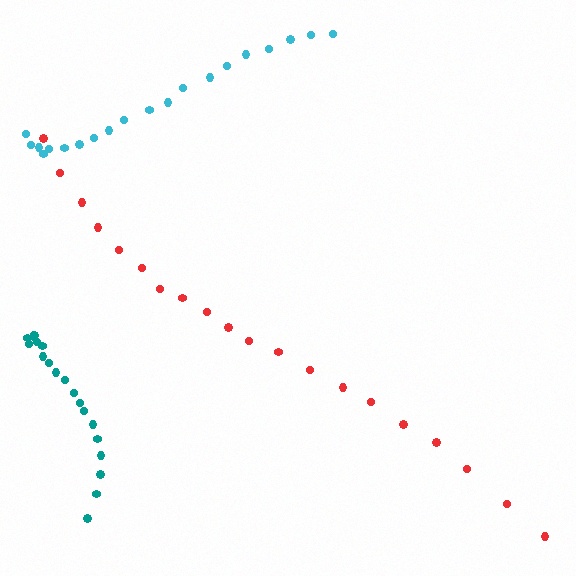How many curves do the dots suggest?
There are 3 distinct paths.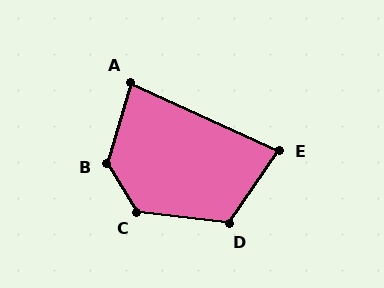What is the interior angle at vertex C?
Approximately 128 degrees (obtuse).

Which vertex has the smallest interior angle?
E, at approximately 80 degrees.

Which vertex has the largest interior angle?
B, at approximately 132 degrees.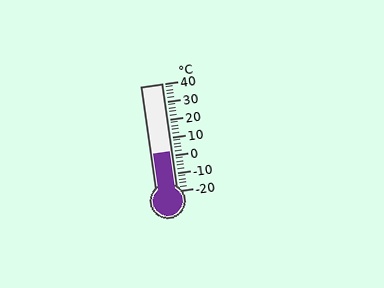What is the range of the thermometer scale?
The thermometer scale ranges from -20°C to 40°C.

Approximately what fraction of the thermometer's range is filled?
The thermometer is filled to approximately 35% of its range.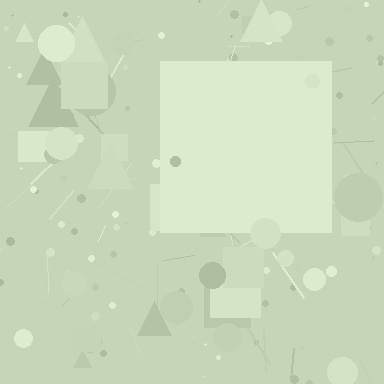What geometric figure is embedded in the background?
A square is embedded in the background.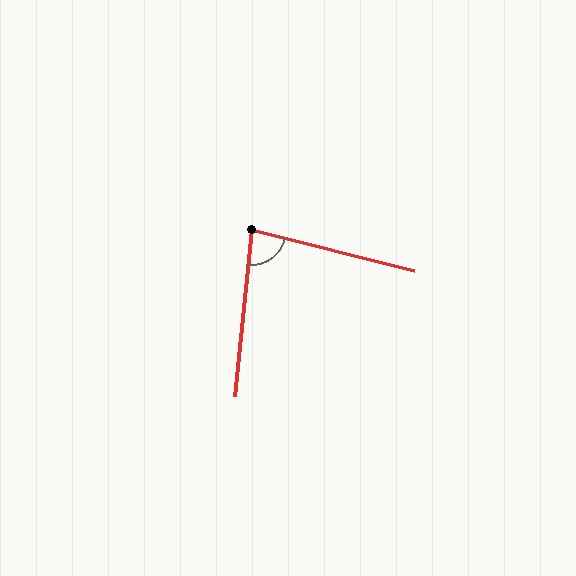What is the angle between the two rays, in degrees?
Approximately 82 degrees.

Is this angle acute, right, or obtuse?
It is acute.